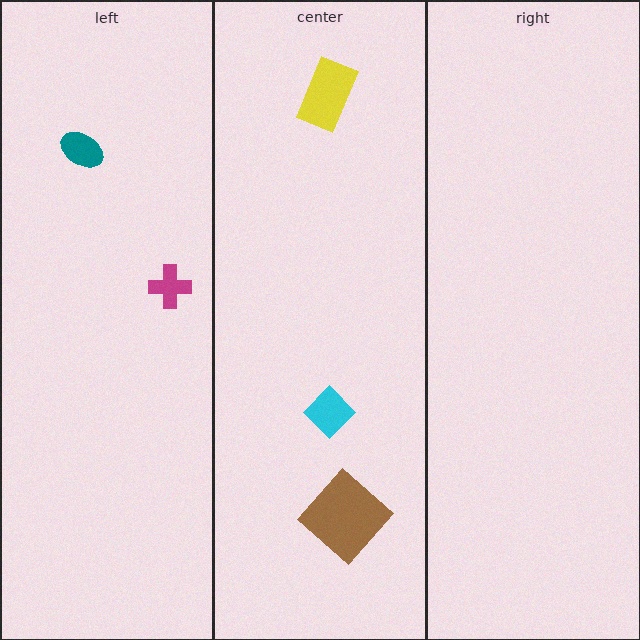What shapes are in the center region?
The brown diamond, the cyan diamond, the yellow rectangle.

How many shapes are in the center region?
3.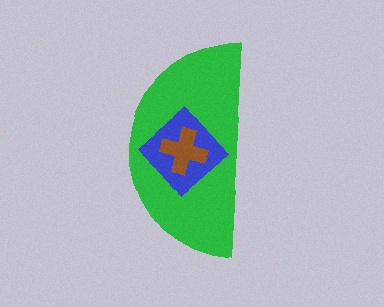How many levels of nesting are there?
3.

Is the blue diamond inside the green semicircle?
Yes.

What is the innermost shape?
The brown cross.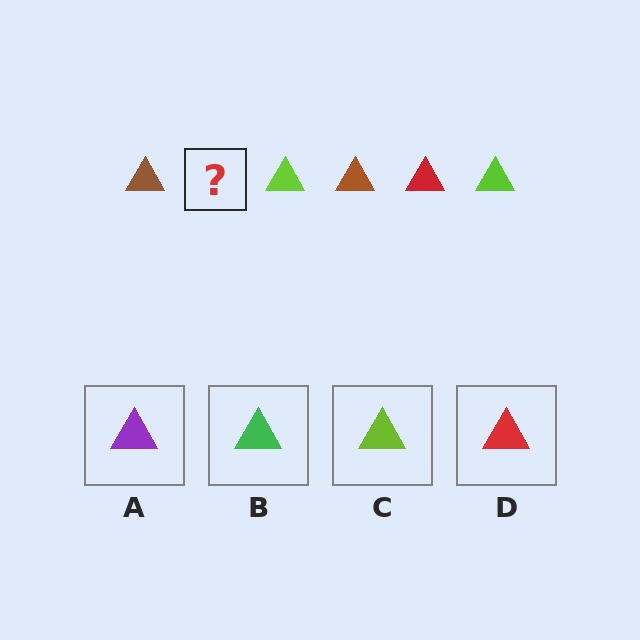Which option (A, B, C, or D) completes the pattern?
D.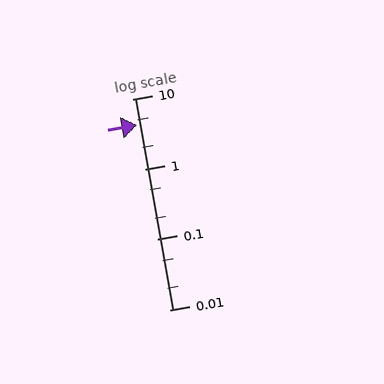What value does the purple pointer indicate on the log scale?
The pointer indicates approximately 4.2.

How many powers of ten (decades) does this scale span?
The scale spans 3 decades, from 0.01 to 10.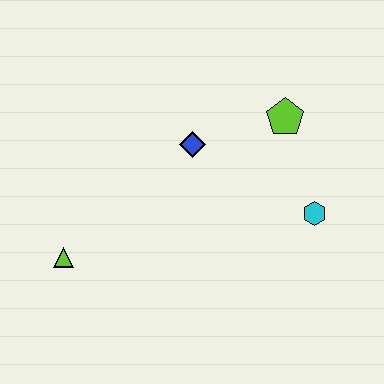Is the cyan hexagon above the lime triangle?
Yes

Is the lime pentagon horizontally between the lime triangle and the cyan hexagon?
Yes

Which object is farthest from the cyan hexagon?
The lime triangle is farthest from the cyan hexagon.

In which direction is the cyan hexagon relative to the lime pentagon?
The cyan hexagon is below the lime pentagon.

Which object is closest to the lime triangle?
The blue diamond is closest to the lime triangle.